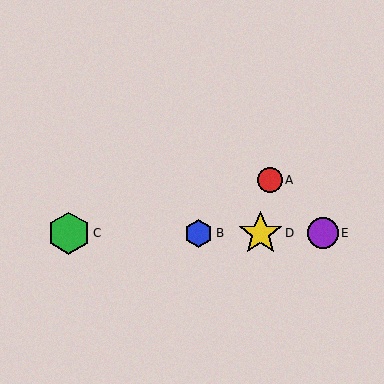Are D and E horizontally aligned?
Yes, both are at y≈233.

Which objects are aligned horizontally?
Objects B, C, D, E are aligned horizontally.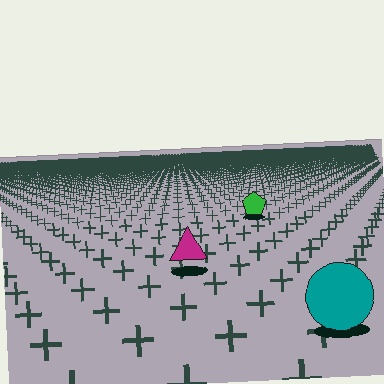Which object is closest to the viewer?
The teal circle is closest. The texture marks near it are larger and more spread out.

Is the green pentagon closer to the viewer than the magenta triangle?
No. The magenta triangle is closer — you can tell from the texture gradient: the ground texture is coarser near it.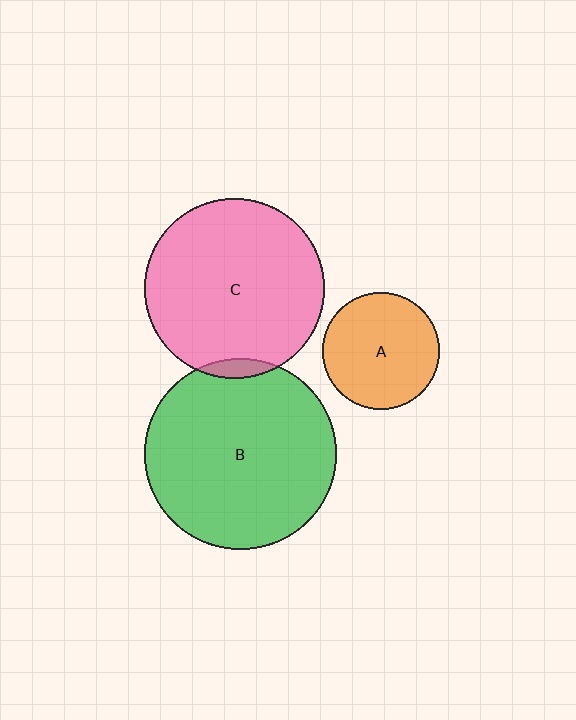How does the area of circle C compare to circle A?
Approximately 2.4 times.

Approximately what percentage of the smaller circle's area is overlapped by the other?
Approximately 5%.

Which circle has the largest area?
Circle B (green).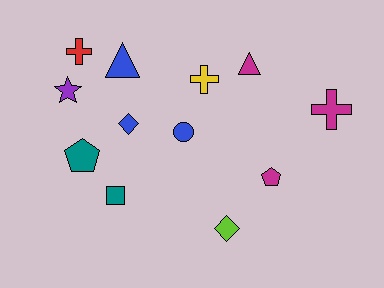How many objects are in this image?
There are 12 objects.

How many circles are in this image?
There is 1 circle.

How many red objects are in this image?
There is 1 red object.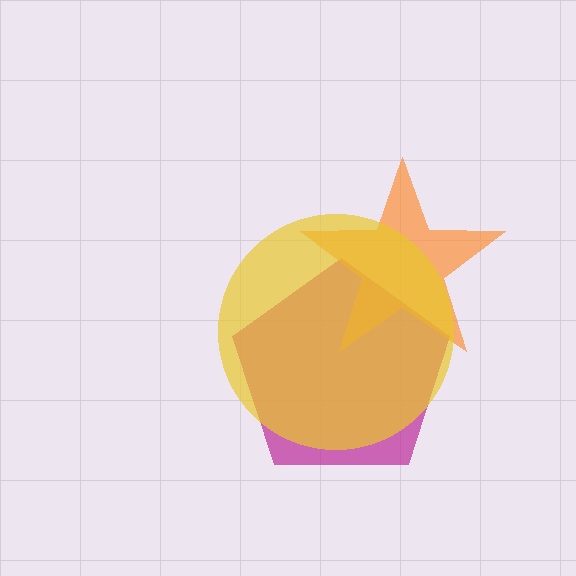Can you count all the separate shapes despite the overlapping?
Yes, there are 3 separate shapes.